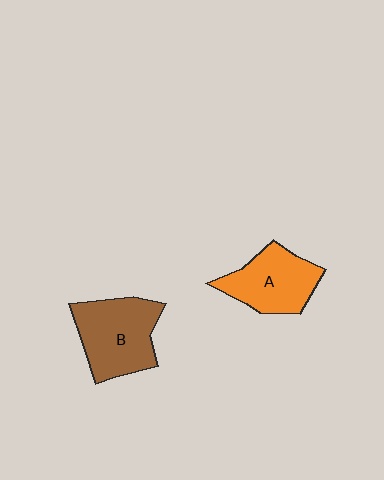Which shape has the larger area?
Shape B (brown).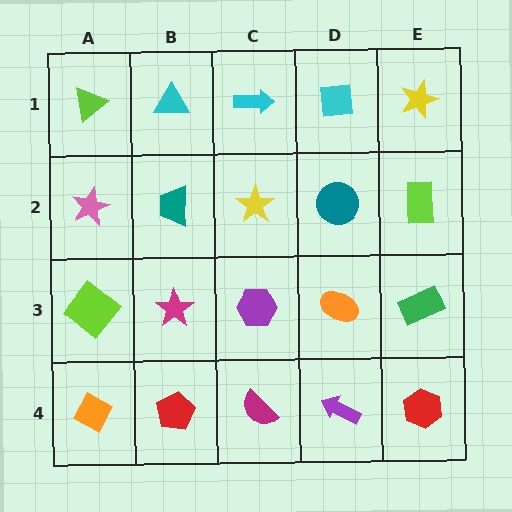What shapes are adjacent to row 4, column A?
A lime diamond (row 3, column A), a red pentagon (row 4, column B).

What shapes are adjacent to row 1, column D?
A teal circle (row 2, column D), a cyan arrow (row 1, column C), a yellow star (row 1, column E).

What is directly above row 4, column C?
A purple hexagon.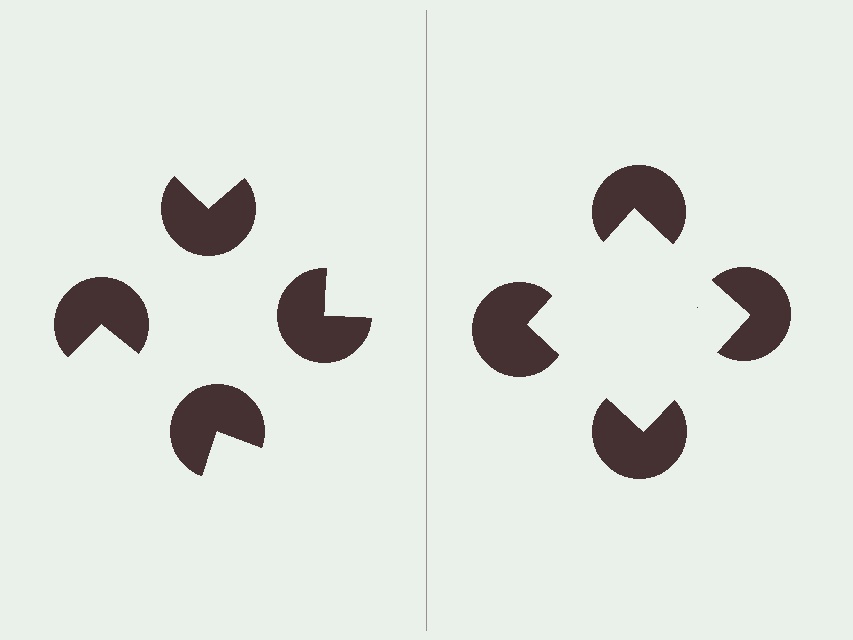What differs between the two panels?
The pac-man discs are positioned identically on both sides; only the wedge orientations differ. On the right they align to a square; on the left they are misaligned.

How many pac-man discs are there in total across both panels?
8 — 4 on each side.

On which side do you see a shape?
An illusory square appears on the right side. On the left side the wedge cuts are rotated, so no coherent shape forms.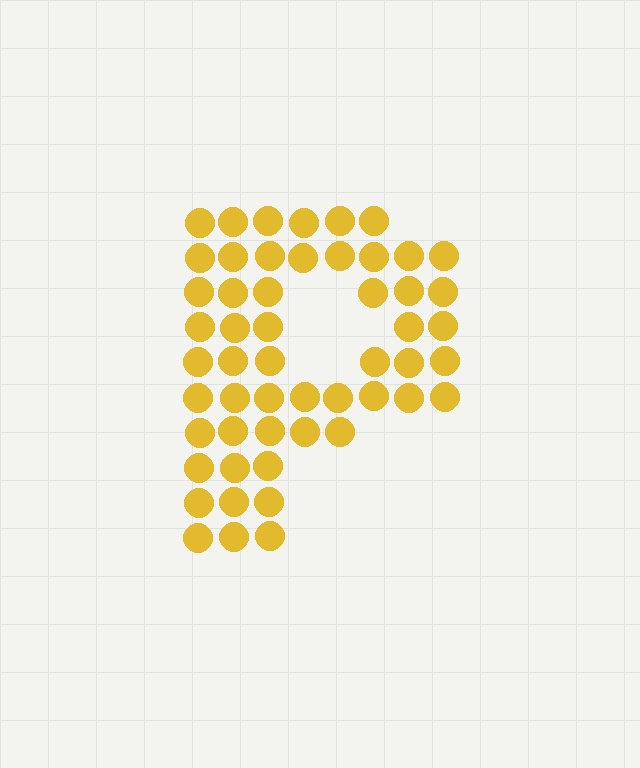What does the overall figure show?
The overall figure shows the letter P.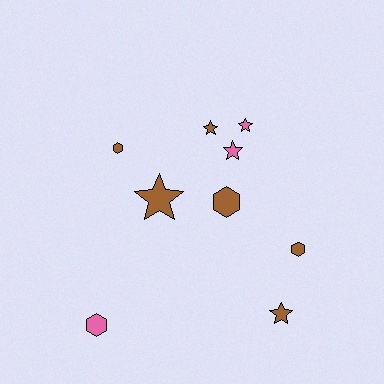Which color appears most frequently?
Brown, with 6 objects.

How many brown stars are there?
There are 3 brown stars.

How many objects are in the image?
There are 9 objects.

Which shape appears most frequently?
Star, with 5 objects.